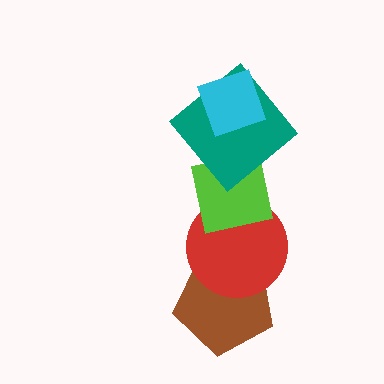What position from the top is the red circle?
The red circle is 4th from the top.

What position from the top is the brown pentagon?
The brown pentagon is 5th from the top.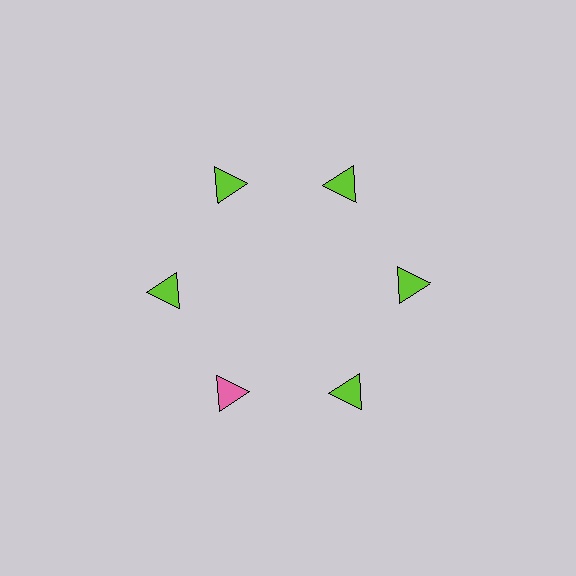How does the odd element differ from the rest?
It has a different color: pink instead of lime.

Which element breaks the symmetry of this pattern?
The pink triangle at roughly the 7 o'clock position breaks the symmetry. All other shapes are lime triangles.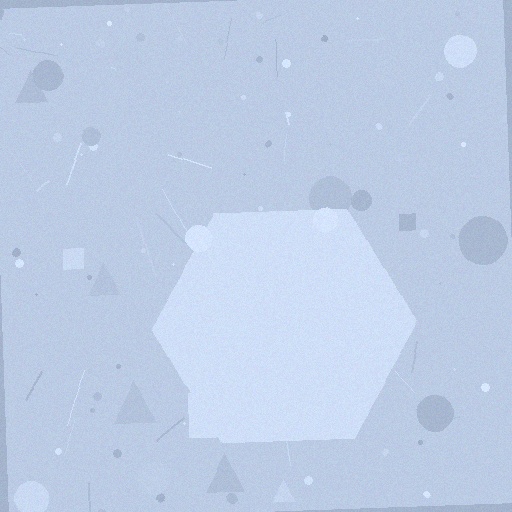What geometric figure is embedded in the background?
A hexagon is embedded in the background.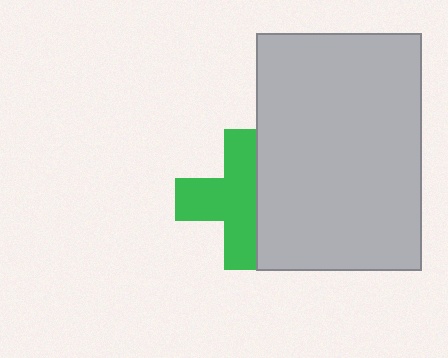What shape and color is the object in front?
The object in front is a light gray rectangle.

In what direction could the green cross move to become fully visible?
The green cross could move left. That would shift it out from behind the light gray rectangle entirely.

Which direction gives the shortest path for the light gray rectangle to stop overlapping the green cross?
Moving right gives the shortest separation.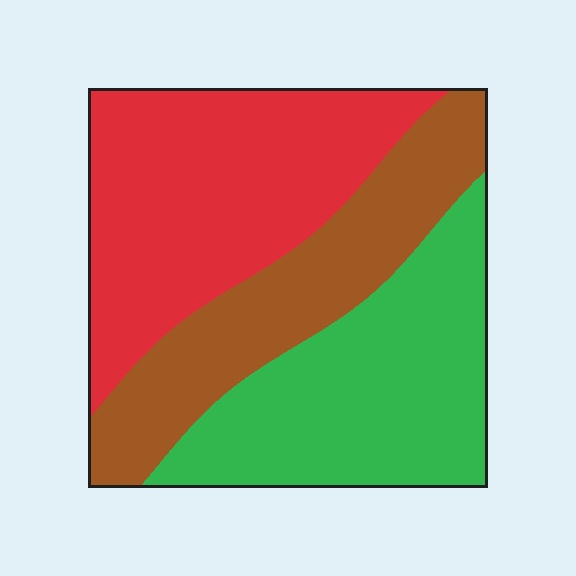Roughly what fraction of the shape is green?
Green covers about 35% of the shape.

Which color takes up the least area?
Brown, at roughly 25%.